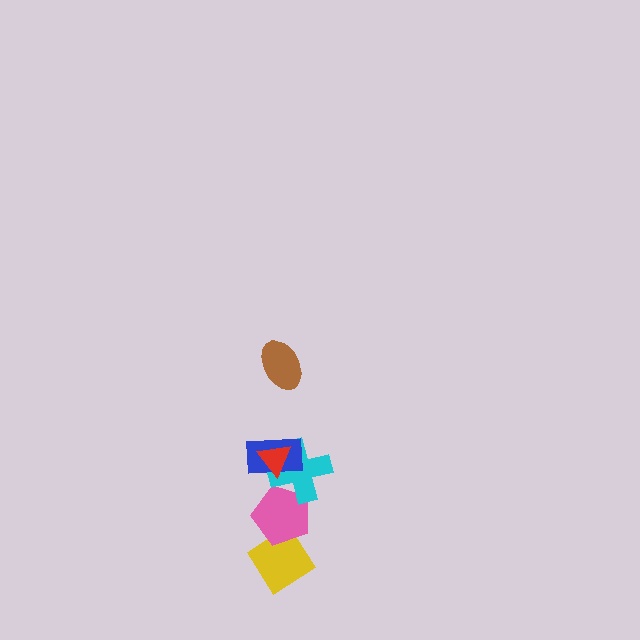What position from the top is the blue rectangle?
The blue rectangle is 3rd from the top.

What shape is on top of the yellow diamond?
The pink pentagon is on top of the yellow diamond.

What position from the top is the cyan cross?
The cyan cross is 4th from the top.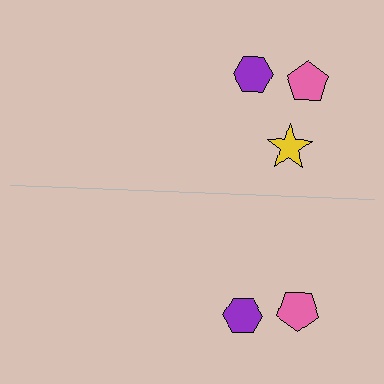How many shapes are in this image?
There are 5 shapes in this image.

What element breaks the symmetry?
A yellow star is missing from the bottom side.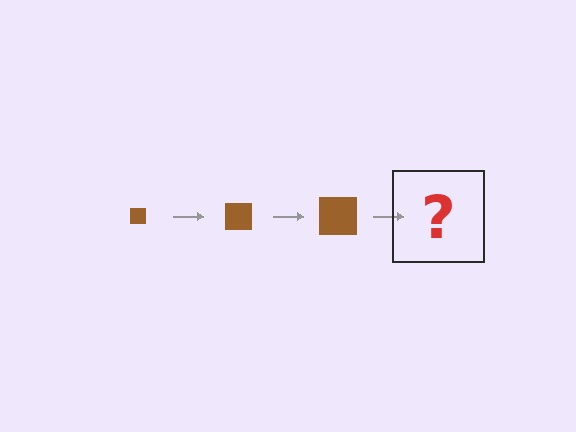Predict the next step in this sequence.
The next step is a brown square, larger than the previous one.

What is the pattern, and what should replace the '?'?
The pattern is that the square gets progressively larger each step. The '?' should be a brown square, larger than the previous one.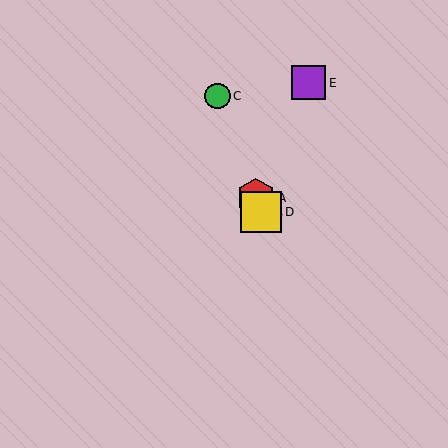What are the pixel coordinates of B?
Object B is at (261, 213).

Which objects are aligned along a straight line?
Objects A, B, C, D are aligned along a straight line.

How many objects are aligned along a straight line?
4 objects (A, B, C, D) are aligned along a straight line.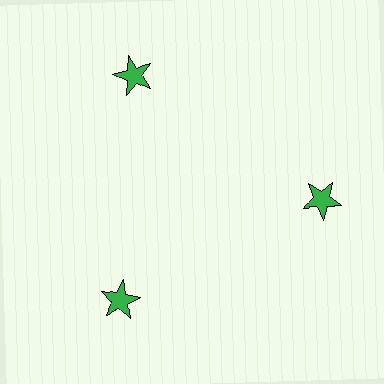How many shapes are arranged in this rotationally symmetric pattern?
There are 3 shapes, arranged in 3 groups of 1.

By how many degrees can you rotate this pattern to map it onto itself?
The pattern maps onto itself every 120 degrees of rotation.